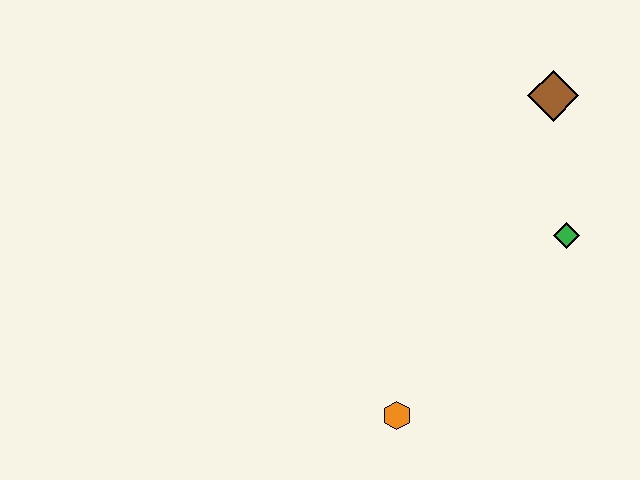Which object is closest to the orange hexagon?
The green diamond is closest to the orange hexagon.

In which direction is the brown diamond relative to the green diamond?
The brown diamond is above the green diamond.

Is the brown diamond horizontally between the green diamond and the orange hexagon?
Yes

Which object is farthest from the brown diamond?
The orange hexagon is farthest from the brown diamond.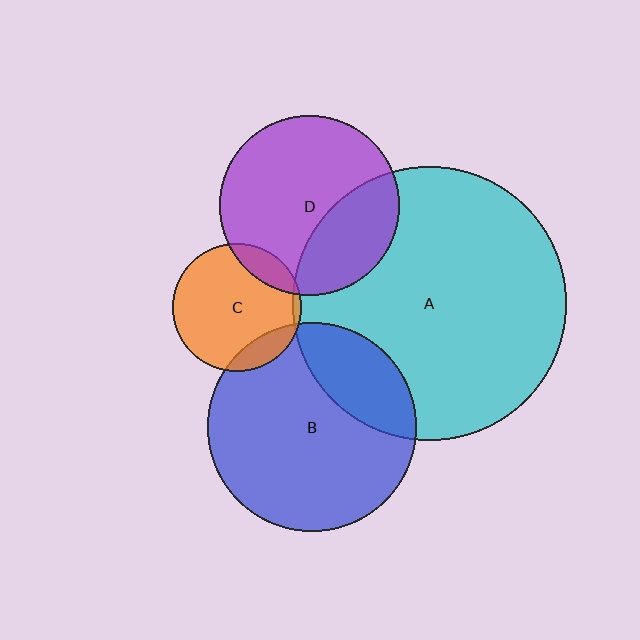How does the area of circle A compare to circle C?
Approximately 4.6 times.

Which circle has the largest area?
Circle A (cyan).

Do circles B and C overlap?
Yes.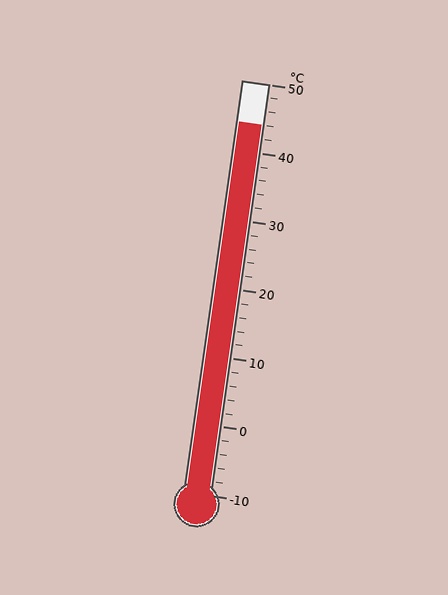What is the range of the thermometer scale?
The thermometer scale ranges from -10°C to 50°C.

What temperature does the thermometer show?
The thermometer shows approximately 44°C.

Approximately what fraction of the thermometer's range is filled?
The thermometer is filled to approximately 90% of its range.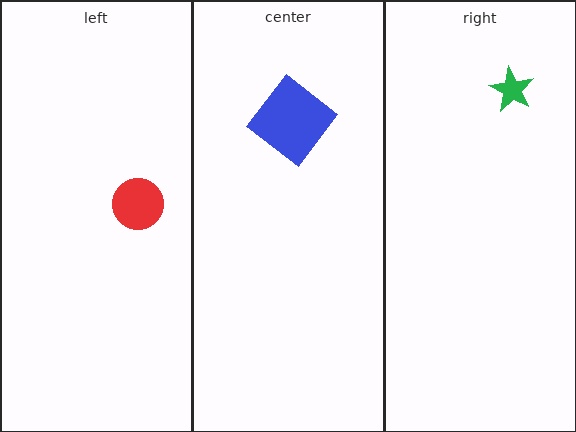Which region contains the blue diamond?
The center region.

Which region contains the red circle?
The left region.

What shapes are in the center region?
The blue diamond.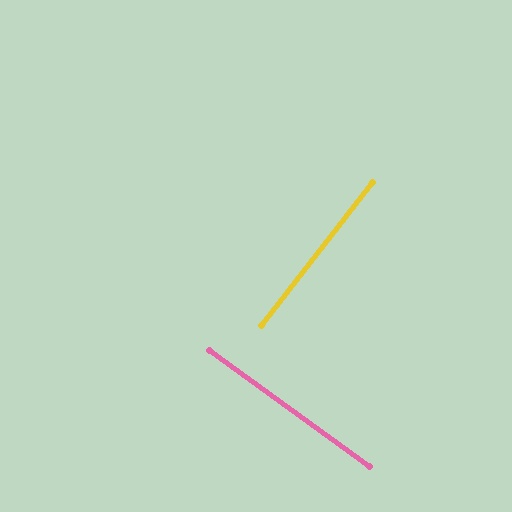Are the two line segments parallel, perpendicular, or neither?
Perpendicular — they meet at approximately 89°.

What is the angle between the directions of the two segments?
Approximately 89 degrees.